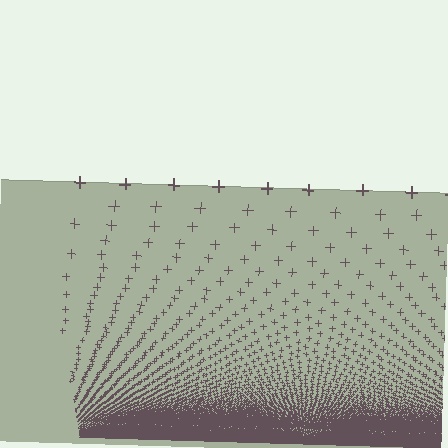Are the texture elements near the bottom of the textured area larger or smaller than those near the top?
Smaller. The gradient is inverted — elements near the bottom are smaller and denser.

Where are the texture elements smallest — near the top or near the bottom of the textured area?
Near the bottom.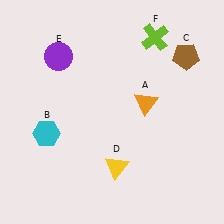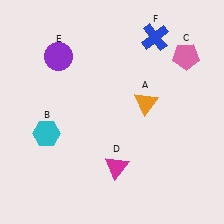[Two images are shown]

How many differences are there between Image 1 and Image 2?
There are 3 differences between the two images.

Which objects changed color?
C changed from brown to pink. D changed from yellow to magenta. F changed from lime to blue.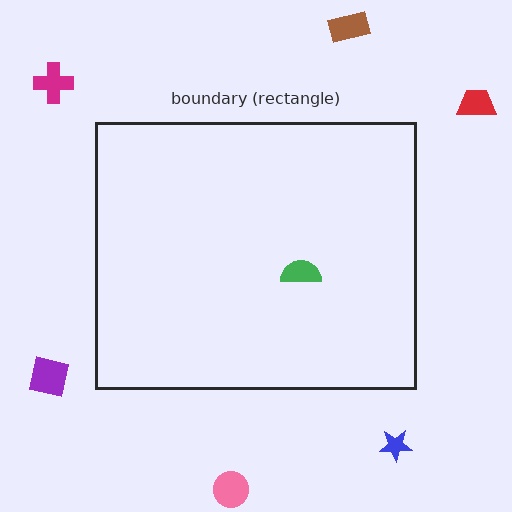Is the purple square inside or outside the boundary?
Outside.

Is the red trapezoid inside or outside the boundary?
Outside.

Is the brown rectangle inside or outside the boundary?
Outside.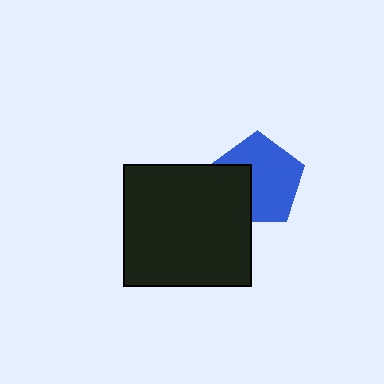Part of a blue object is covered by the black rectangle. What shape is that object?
It is a pentagon.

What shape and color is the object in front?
The object in front is a black rectangle.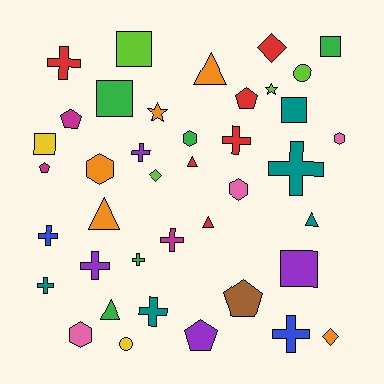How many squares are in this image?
There are 6 squares.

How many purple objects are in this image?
There are 4 purple objects.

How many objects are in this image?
There are 40 objects.